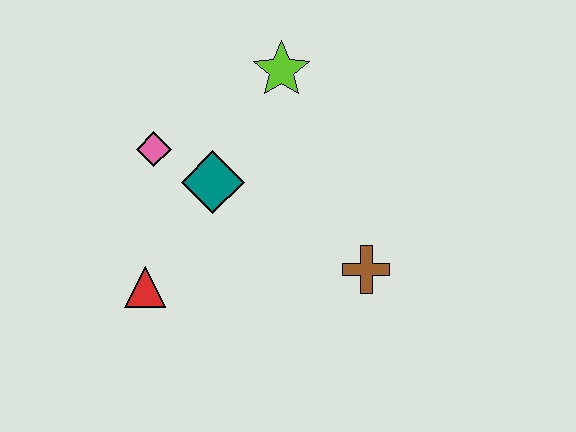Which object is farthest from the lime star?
The red triangle is farthest from the lime star.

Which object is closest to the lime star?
The teal diamond is closest to the lime star.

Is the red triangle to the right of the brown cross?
No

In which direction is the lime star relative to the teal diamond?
The lime star is above the teal diamond.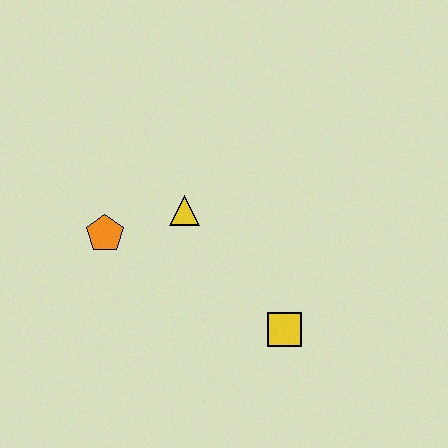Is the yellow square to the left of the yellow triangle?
No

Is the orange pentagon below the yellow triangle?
Yes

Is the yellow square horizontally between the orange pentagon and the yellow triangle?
No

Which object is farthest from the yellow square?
The orange pentagon is farthest from the yellow square.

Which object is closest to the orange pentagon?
The yellow triangle is closest to the orange pentagon.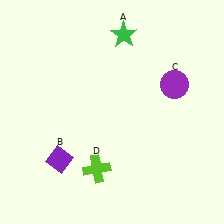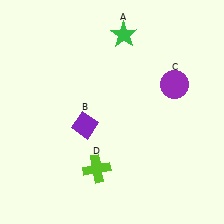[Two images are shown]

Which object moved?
The purple diamond (B) moved up.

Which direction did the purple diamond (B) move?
The purple diamond (B) moved up.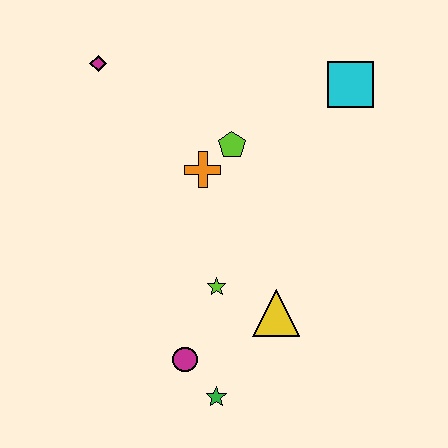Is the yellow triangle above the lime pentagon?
No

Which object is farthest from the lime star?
The magenta diamond is farthest from the lime star.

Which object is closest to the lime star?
The yellow triangle is closest to the lime star.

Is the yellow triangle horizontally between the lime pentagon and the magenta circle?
No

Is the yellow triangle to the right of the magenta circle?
Yes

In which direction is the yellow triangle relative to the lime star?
The yellow triangle is to the right of the lime star.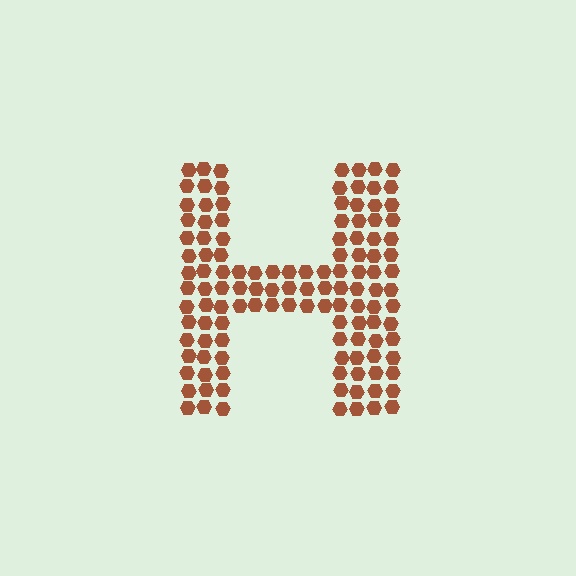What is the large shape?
The large shape is the letter H.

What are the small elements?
The small elements are hexagons.